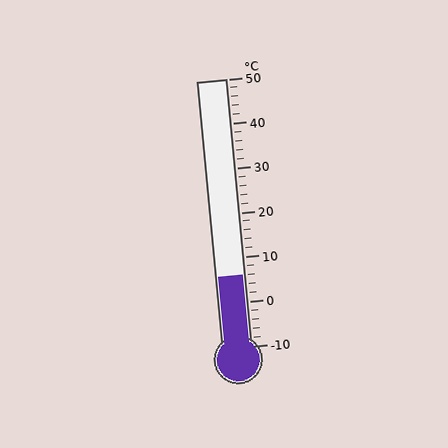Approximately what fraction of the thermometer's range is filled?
The thermometer is filled to approximately 25% of its range.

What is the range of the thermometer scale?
The thermometer scale ranges from -10°C to 50°C.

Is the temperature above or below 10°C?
The temperature is below 10°C.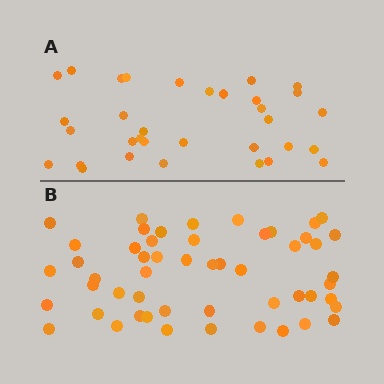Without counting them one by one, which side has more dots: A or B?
Region B (the bottom region) has more dots.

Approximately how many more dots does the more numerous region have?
Region B has approximately 20 more dots than region A.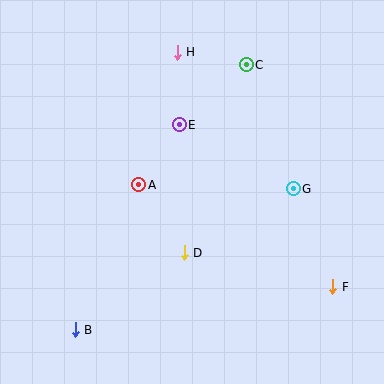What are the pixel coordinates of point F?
Point F is at (333, 287).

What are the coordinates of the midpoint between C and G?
The midpoint between C and G is at (270, 127).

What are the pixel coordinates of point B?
Point B is at (75, 330).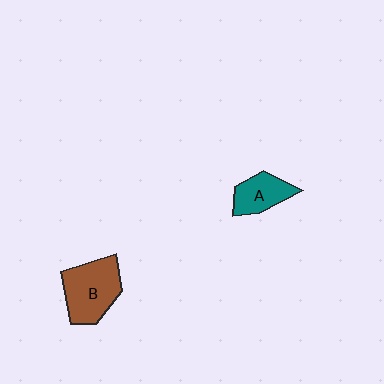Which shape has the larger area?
Shape B (brown).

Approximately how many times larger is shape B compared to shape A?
Approximately 1.6 times.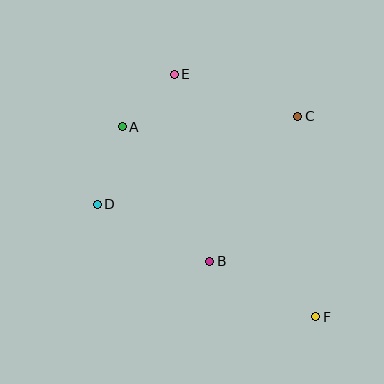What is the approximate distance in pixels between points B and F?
The distance between B and F is approximately 119 pixels.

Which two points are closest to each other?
Points A and E are closest to each other.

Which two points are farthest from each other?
Points E and F are farthest from each other.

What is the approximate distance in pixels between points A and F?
The distance between A and F is approximately 271 pixels.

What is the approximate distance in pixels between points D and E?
The distance between D and E is approximately 151 pixels.